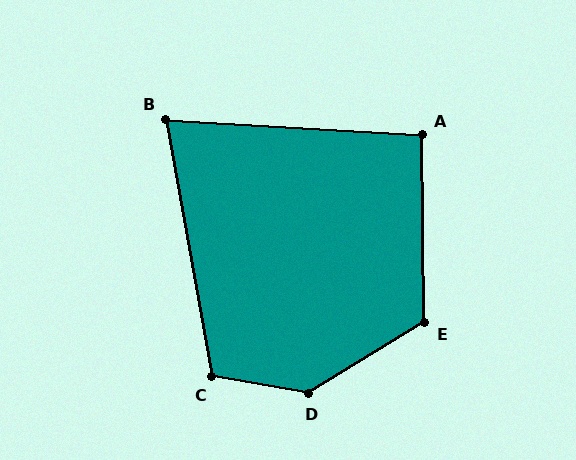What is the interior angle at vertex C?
Approximately 110 degrees (obtuse).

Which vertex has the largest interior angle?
D, at approximately 138 degrees.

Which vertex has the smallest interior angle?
B, at approximately 77 degrees.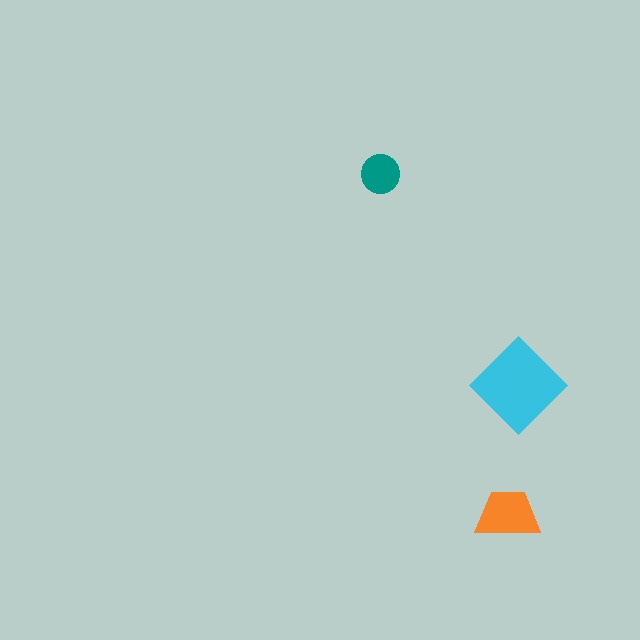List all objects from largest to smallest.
The cyan diamond, the orange trapezoid, the teal circle.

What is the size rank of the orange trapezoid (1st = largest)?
2nd.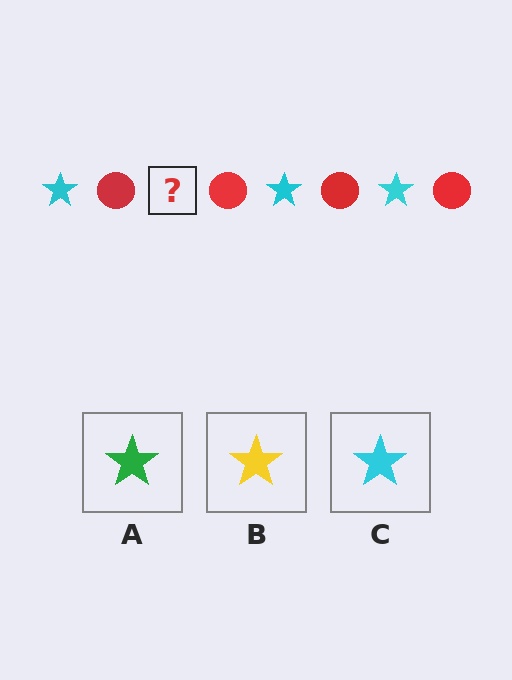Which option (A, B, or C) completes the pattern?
C.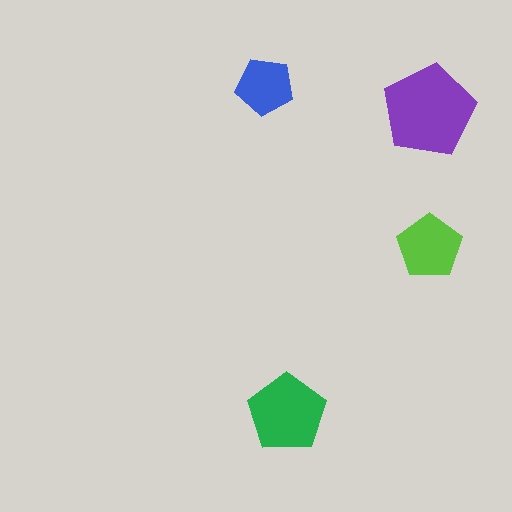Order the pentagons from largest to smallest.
the purple one, the green one, the lime one, the blue one.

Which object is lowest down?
The green pentagon is bottommost.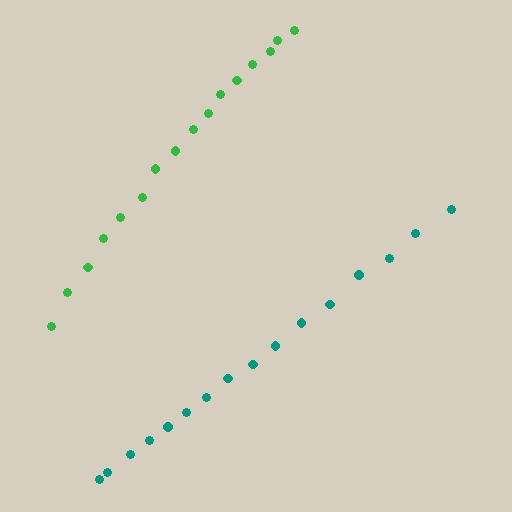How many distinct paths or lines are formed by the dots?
There are 2 distinct paths.